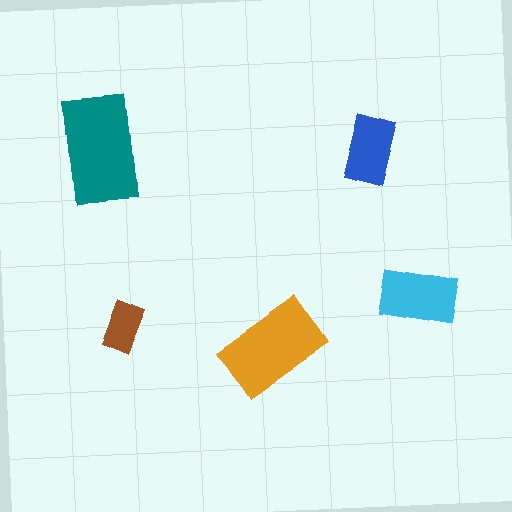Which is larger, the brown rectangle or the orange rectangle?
The orange one.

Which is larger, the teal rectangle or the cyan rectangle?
The teal one.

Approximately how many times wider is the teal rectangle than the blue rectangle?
About 1.5 times wider.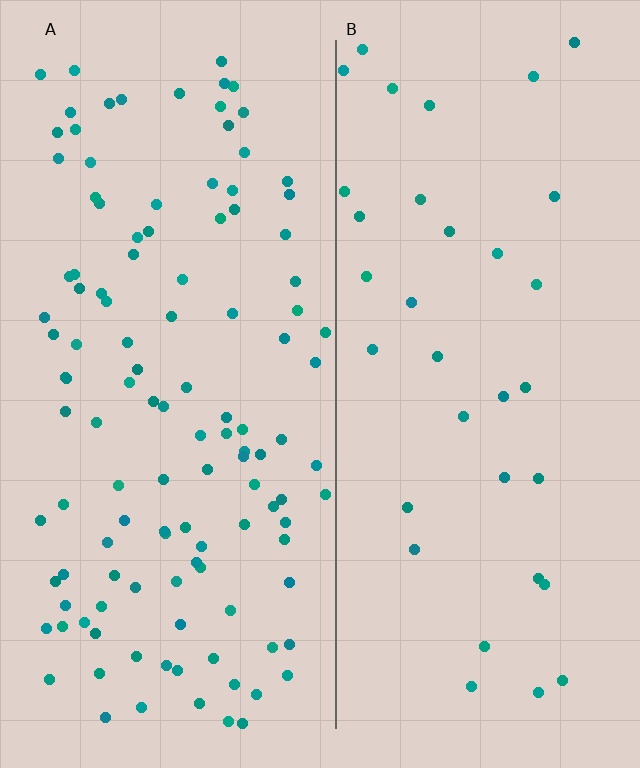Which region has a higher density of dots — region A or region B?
A (the left).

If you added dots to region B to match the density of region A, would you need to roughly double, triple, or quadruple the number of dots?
Approximately triple.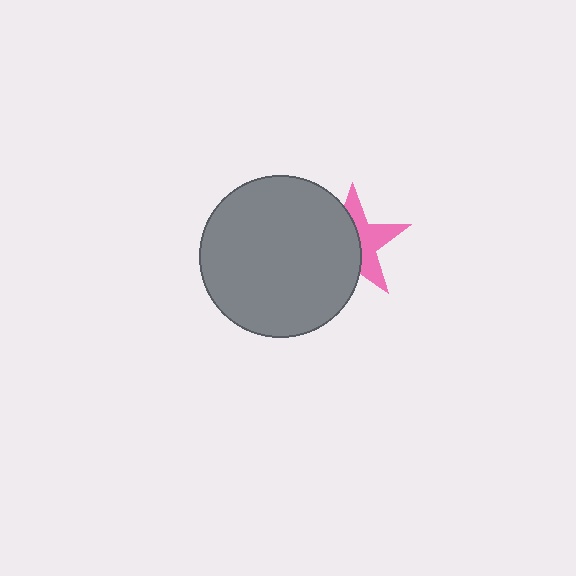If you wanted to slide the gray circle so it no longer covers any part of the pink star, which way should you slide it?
Slide it left — that is the most direct way to separate the two shapes.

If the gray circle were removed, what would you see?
You would see the complete pink star.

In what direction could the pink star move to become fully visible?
The pink star could move right. That would shift it out from behind the gray circle entirely.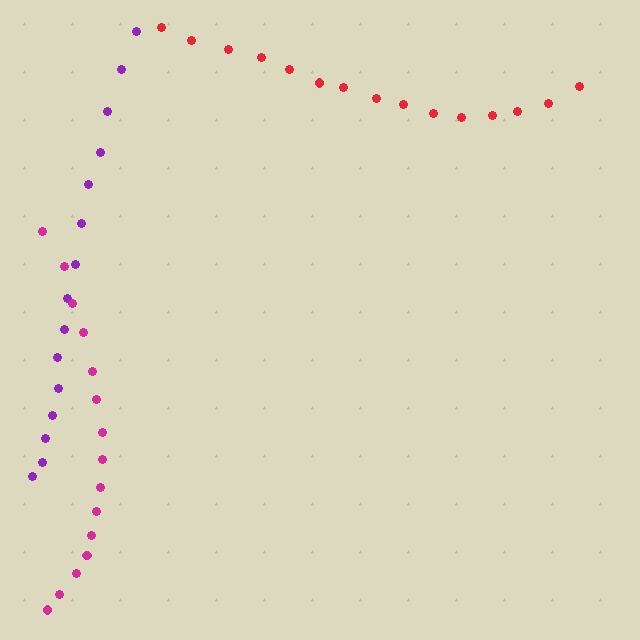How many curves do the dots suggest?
There are 3 distinct paths.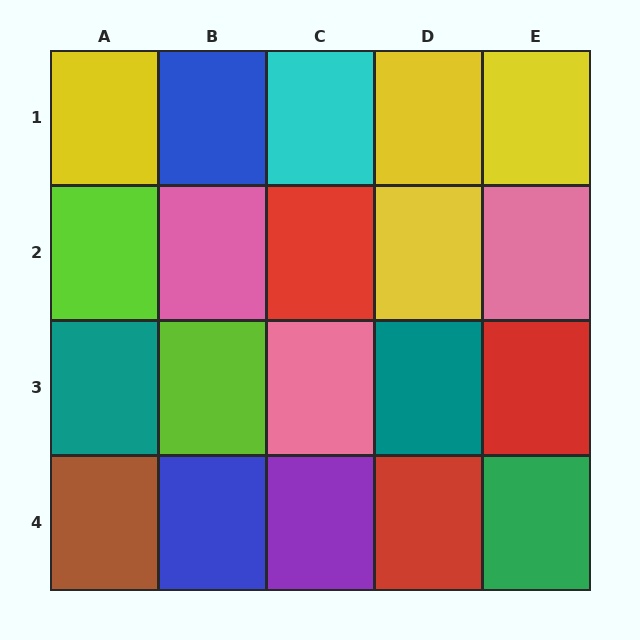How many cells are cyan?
1 cell is cyan.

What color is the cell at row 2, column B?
Pink.